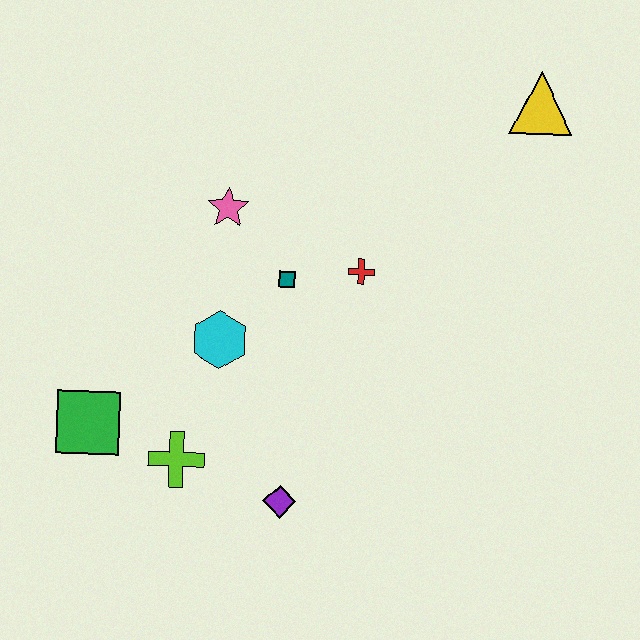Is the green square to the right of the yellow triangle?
No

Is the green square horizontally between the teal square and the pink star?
No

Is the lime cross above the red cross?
No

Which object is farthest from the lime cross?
The yellow triangle is farthest from the lime cross.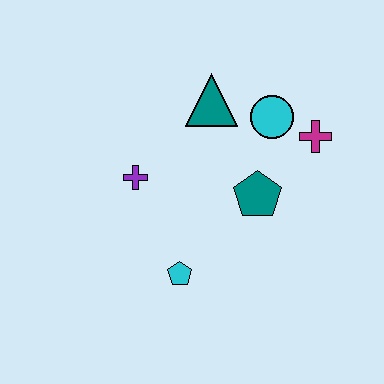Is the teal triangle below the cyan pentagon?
No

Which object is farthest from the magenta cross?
The cyan pentagon is farthest from the magenta cross.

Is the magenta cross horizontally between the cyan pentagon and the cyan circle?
No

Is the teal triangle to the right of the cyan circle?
No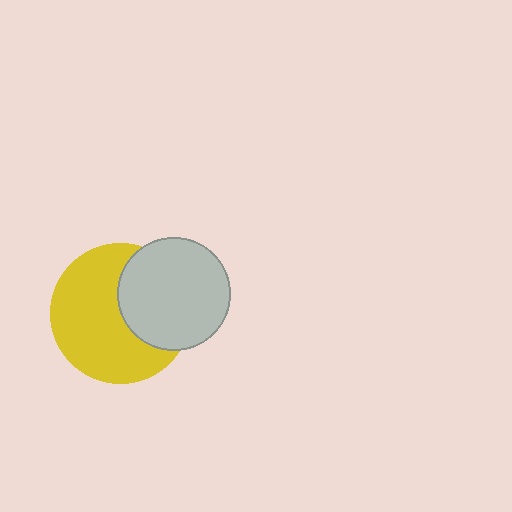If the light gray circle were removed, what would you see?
You would see the complete yellow circle.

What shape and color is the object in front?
The object in front is a light gray circle.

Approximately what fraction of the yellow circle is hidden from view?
Roughly 36% of the yellow circle is hidden behind the light gray circle.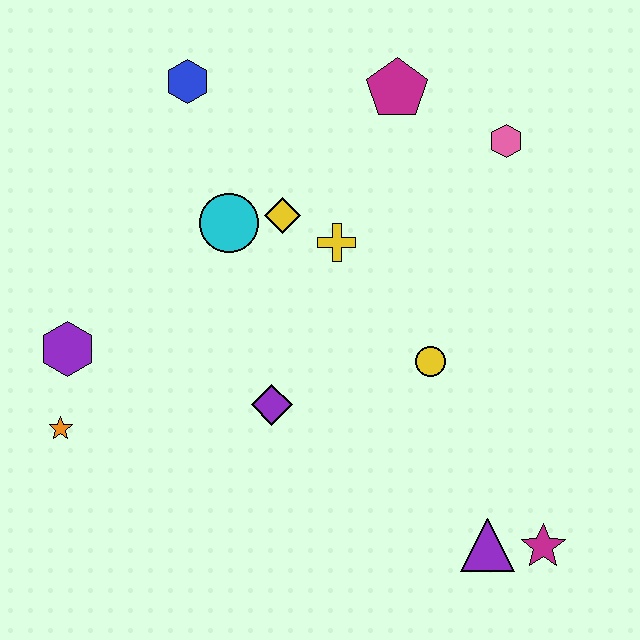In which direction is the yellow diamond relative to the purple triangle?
The yellow diamond is above the purple triangle.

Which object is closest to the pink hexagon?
The magenta pentagon is closest to the pink hexagon.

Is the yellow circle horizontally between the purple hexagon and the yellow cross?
No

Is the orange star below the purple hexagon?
Yes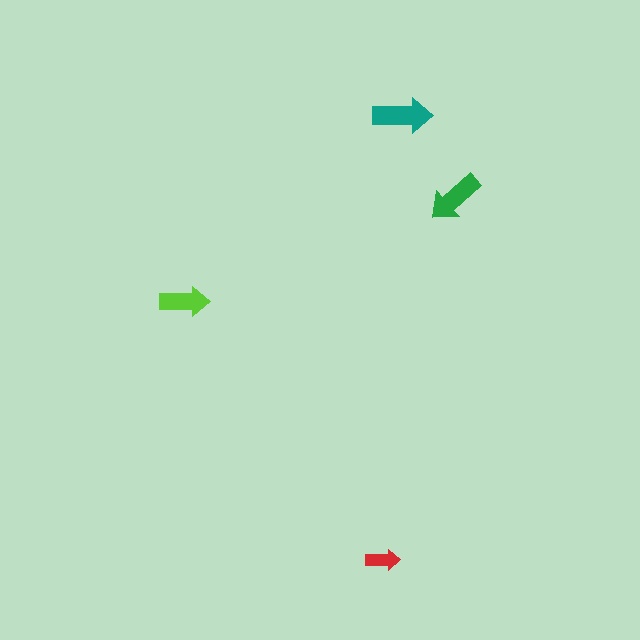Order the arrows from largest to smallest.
the teal one, the green one, the lime one, the red one.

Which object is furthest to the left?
The lime arrow is leftmost.